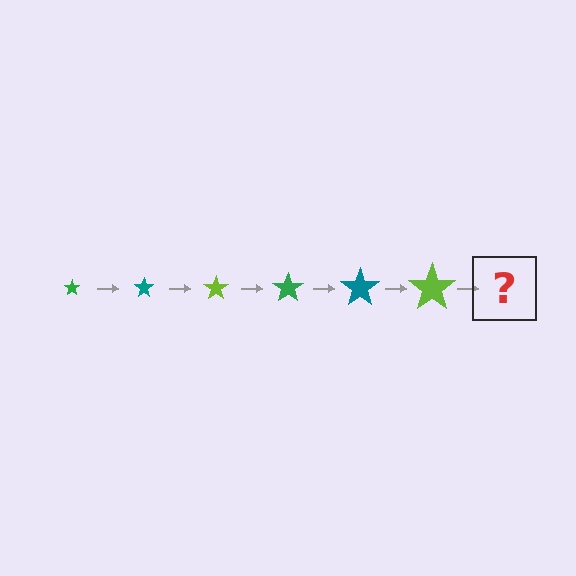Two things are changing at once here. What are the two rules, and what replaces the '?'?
The two rules are that the star grows larger each step and the color cycles through green, teal, and lime. The '?' should be a green star, larger than the previous one.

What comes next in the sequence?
The next element should be a green star, larger than the previous one.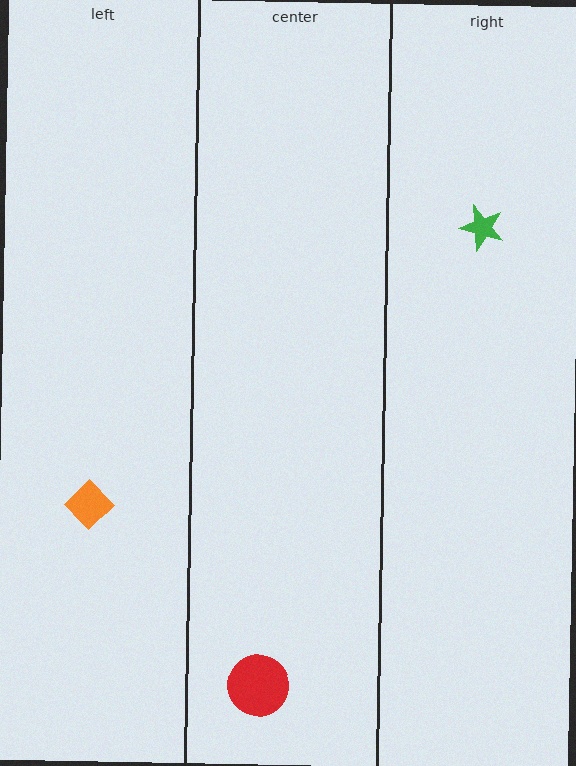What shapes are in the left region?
The orange diamond.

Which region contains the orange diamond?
The left region.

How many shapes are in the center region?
1.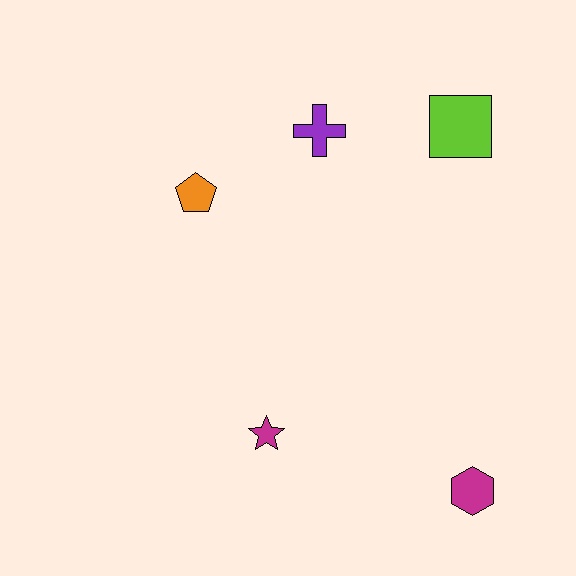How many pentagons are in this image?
There is 1 pentagon.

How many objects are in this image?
There are 5 objects.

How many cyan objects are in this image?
There are no cyan objects.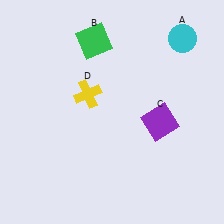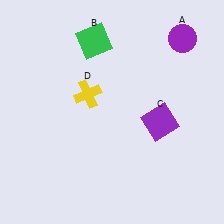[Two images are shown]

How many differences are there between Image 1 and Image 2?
There is 1 difference between the two images.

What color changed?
The circle (A) changed from cyan in Image 1 to purple in Image 2.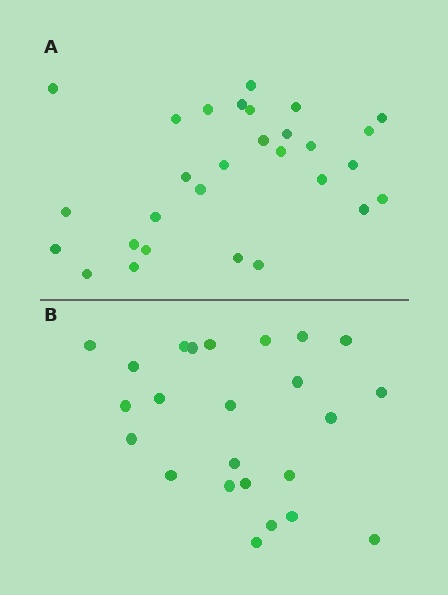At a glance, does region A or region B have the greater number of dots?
Region A (the top region) has more dots.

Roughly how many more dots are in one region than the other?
Region A has about 5 more dots than region B.